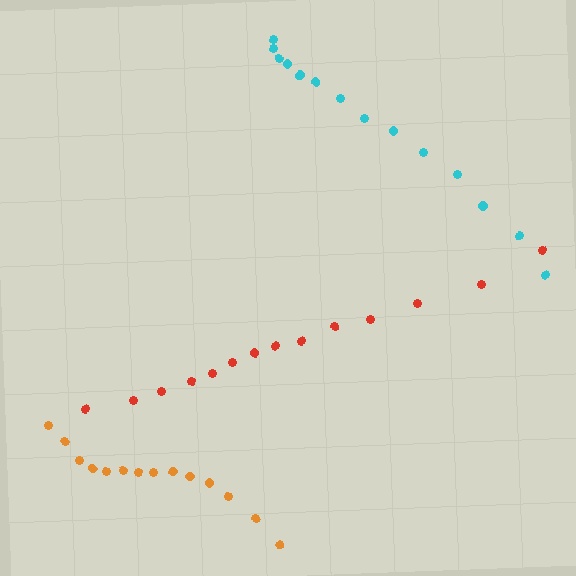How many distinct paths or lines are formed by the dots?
There are 3 distinct paths.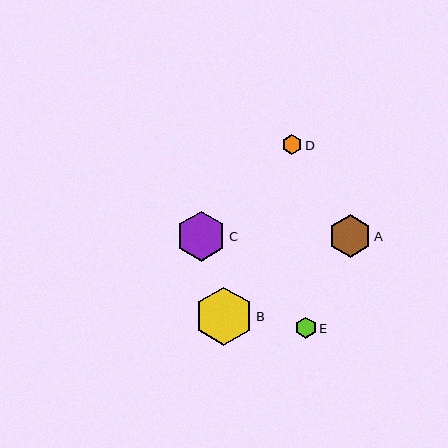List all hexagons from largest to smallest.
From largest to smallest: B, C, A, E, D.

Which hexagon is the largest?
Hexagon B is the largest with a size of approximately 58 pixels.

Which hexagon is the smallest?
Hexagon D is the smallest with a size of approximately 20 pixels.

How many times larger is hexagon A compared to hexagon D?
Hexagon A is approximately 2.1 times the size of hexagon D.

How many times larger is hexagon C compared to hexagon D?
Hexagon C is approximately 2.5 times the size of hexagon D.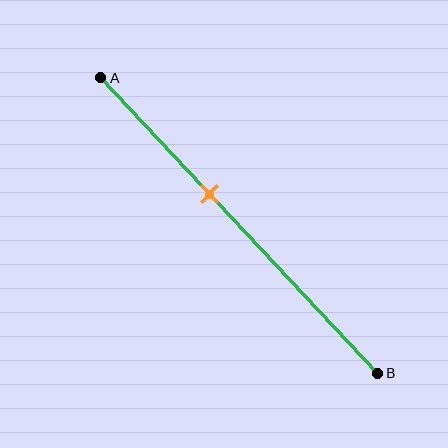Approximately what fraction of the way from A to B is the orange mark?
The orange mark is approximately 40% of the way from A to B.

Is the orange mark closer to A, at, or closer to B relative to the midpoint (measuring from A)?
The orange mark is closer to point A than the midpoint of segment AB.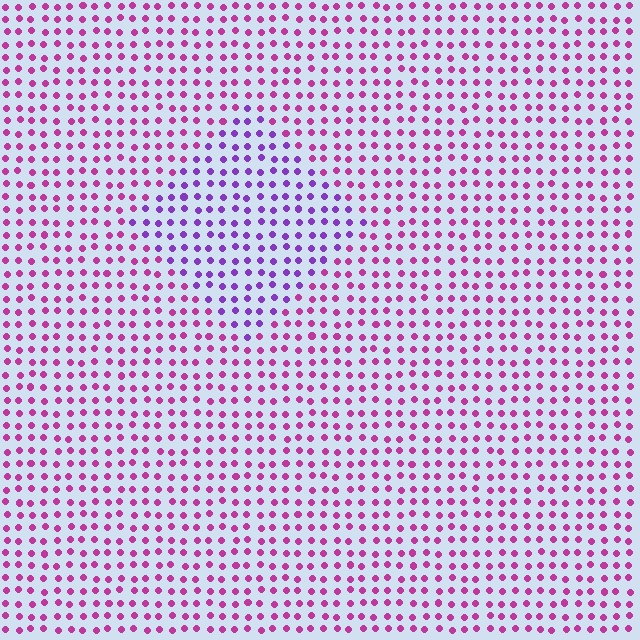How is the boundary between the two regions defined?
The boundary is defined purely by a slight shift in hue (about 41 degrees). Spacing, size, and orientation are identical on both sides.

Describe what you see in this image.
The image is filled with small magenta elements in a uniform arrangement. A diamond-shaped region is visible where the elements are tinted to a slightly different hue, forming a subtle color boundary.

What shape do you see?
I see a diamond.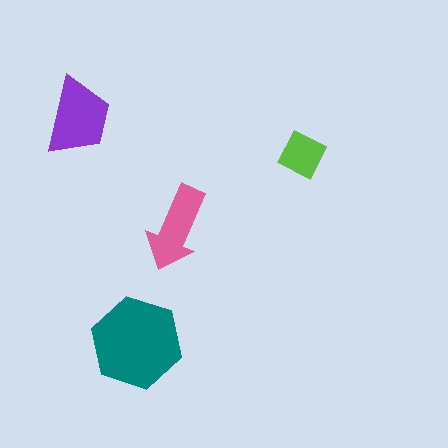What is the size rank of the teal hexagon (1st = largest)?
1st.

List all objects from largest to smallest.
The teal hexagon, the purple trapezoid, the pink arrow, the lime diamond.